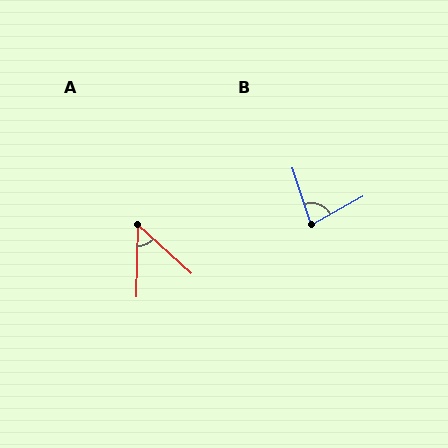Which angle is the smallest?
A, at approximately 49 degrees.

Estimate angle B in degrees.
Approximately 79 degrees.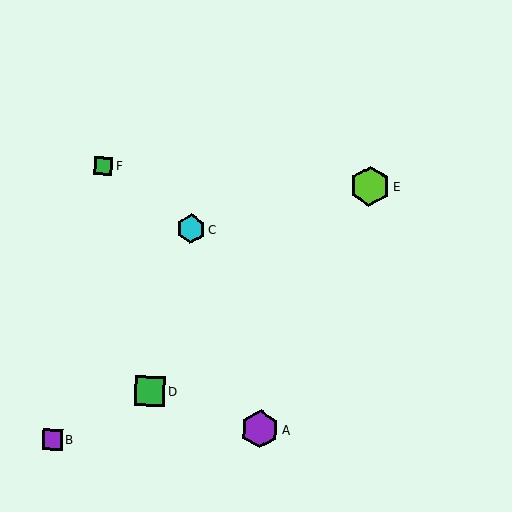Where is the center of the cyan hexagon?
The center of the cyan hexagon is at (191, 229).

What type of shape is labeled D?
Shape D is a green square.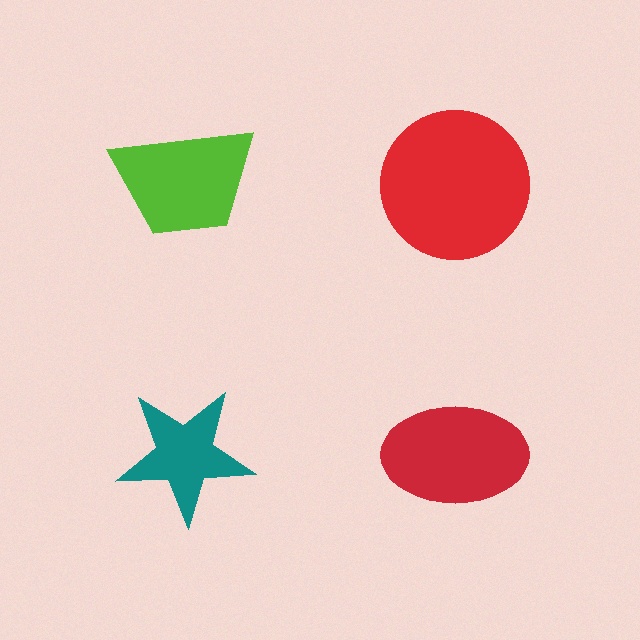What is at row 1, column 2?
A red circle.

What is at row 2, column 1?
A teal star.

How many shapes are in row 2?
2 shapes.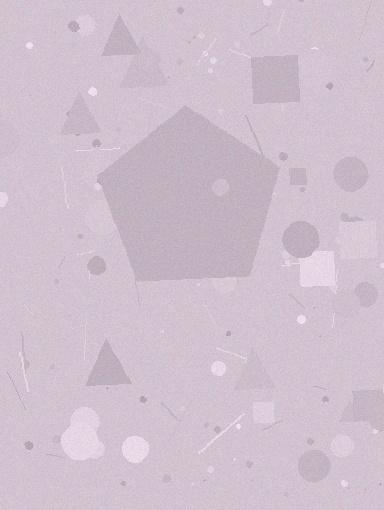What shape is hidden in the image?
A pentagon is hidden in the image.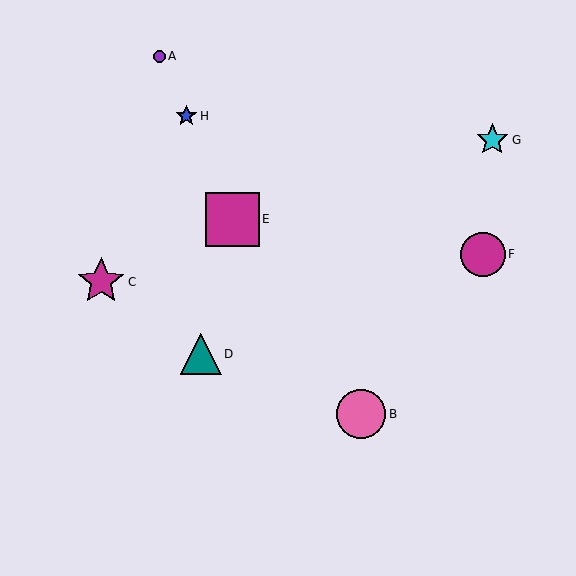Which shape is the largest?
The magenta square (labeled E) is the largest.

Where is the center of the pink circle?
The center of the pink circle is at (361, 414).